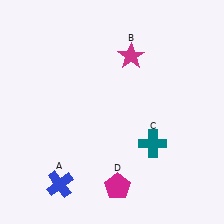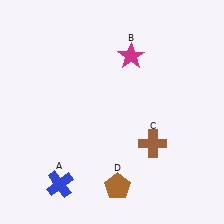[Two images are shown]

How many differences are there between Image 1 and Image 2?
There are 2 differences between the two images.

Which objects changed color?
C changed from teal to brown. D changed from magenta to brown.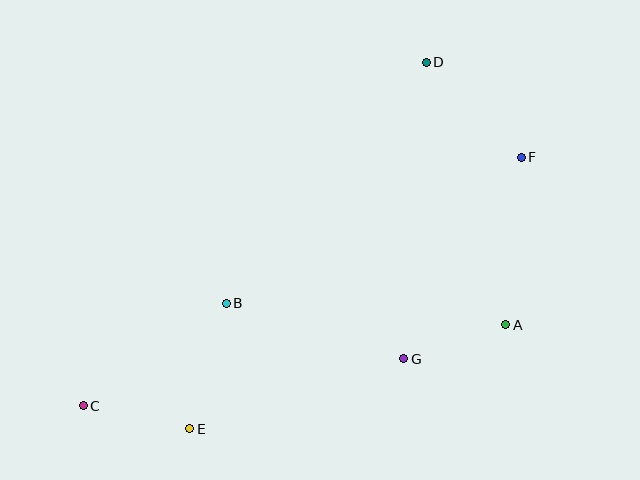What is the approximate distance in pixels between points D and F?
The distance between D and F is approximately 134 pixels.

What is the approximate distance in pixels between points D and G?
The distance between D and G is approximately 297 pixels.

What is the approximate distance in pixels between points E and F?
The distance between E and F is approximately 429 pixels.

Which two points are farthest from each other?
Points C and F are farthest from each other.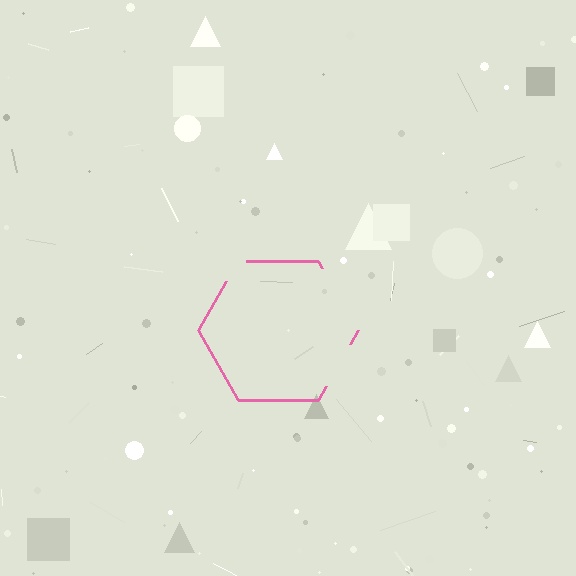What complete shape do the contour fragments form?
The contour fragments form a hexagon.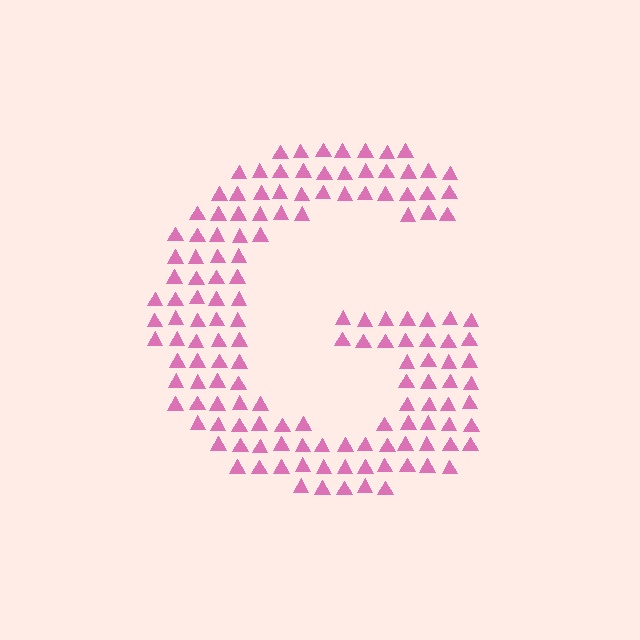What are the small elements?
The small elements are triangles.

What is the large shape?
The large shape is the letter G.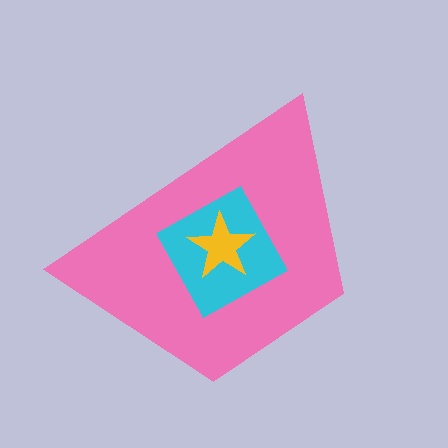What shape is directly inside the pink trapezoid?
The cyan square.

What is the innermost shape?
The yellow star.